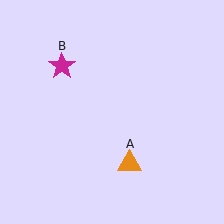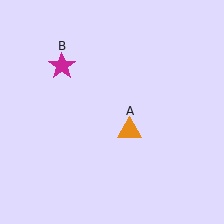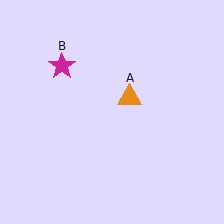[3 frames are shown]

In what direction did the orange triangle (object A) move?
The orange triangle (object A) moved up.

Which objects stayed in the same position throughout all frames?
Magenta star (object B) remained stationary.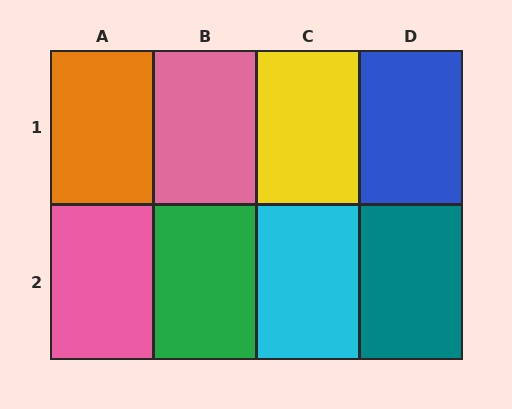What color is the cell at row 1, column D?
Blue.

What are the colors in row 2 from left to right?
Pink, green, cyan, teal.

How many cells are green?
1 cell is green.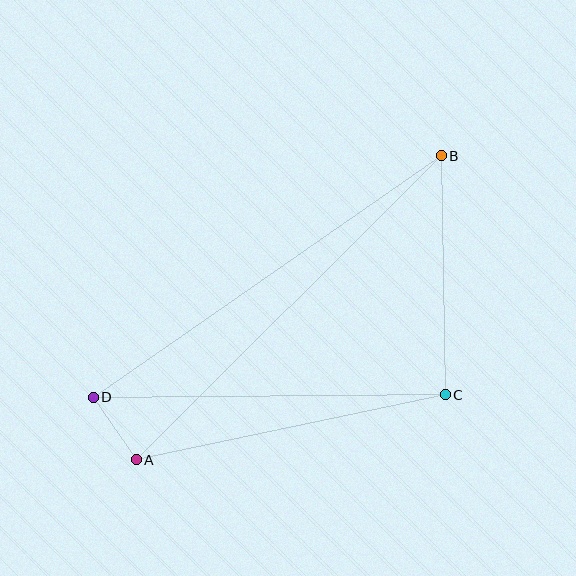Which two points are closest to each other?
Points A and D are closest to each other.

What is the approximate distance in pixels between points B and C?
The distance between B and C is approximately 239 pixels.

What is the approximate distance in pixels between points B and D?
The distance between B and D is approximately 424 pixels.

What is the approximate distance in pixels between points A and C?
The distance between A and C is approximately 316 pixels.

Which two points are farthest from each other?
Points A and B are farthest from each other.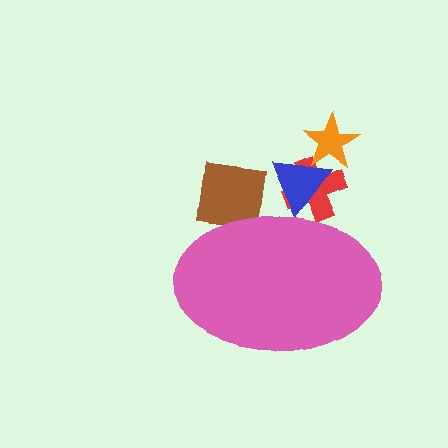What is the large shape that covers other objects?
A pink ellipse.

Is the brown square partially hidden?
Yes, the brown square is partially hidden behind the pink ellipse.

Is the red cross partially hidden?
Yes, the red cross is partially hidden behind the pink ellipse.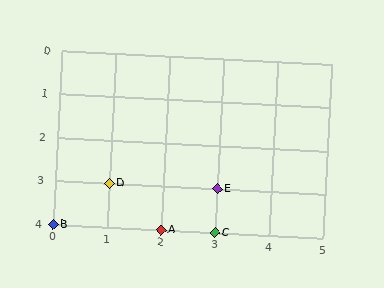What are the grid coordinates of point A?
Point A is at grid coordinates (2, 4).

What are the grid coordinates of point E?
Point E is at grid coordinates (3, 3).